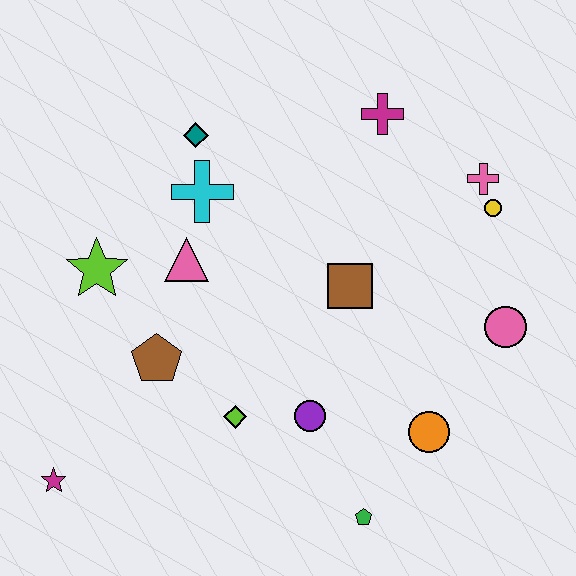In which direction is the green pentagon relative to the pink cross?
The green pentagon is below the pink cross.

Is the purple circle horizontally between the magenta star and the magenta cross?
Yes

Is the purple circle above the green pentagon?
Yes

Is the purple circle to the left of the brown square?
Yes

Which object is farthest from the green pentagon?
The teal diamond is farthest from the green pentagon.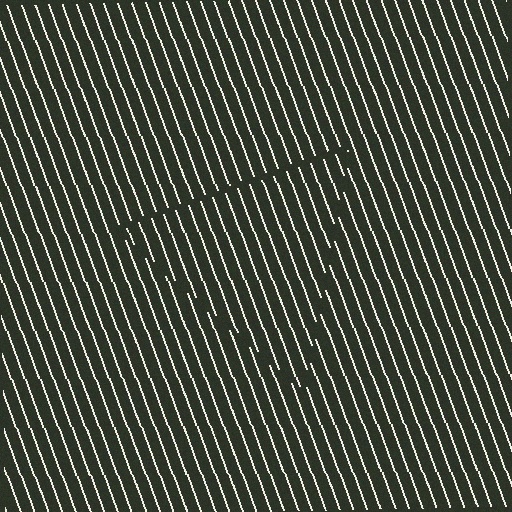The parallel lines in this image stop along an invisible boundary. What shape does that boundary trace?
An illusory triangle. The interior of the shape contains the same grating, shifted by half a period — the contour is defined by the phase discontinuity where line-ends from the inner and outer gratings abut.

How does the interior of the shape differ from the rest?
The interior of the shape contains the same grating, shifted by half a period — the contour is defined by the phase discontinuity where line-ends from the inner and outer gratings abut.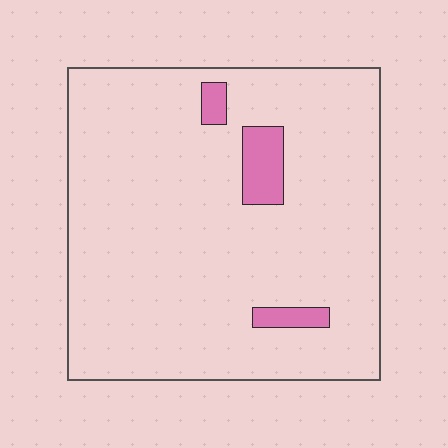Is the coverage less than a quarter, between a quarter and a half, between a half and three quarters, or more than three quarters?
Less than a quarter.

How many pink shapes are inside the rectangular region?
3.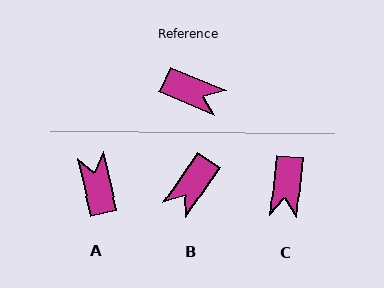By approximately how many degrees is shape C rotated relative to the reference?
Approximately 72 degrees clockwise.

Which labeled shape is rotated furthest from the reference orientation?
A, about 126 degrees away.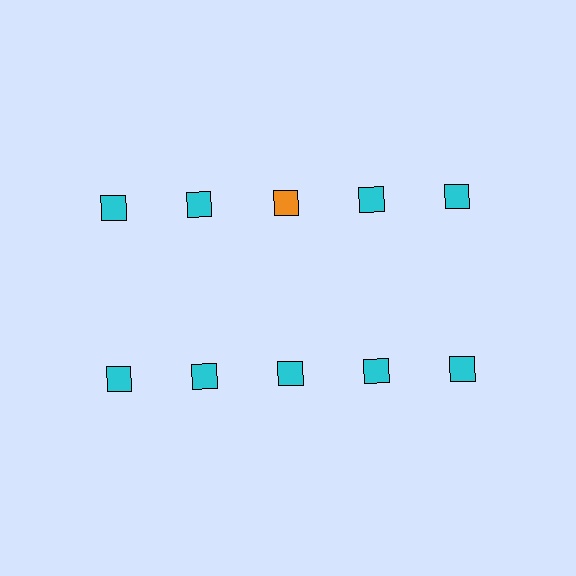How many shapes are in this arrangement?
There are 10 shapes arranged in a grid pattern.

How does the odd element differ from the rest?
It has a different color: orange instead of cyan.